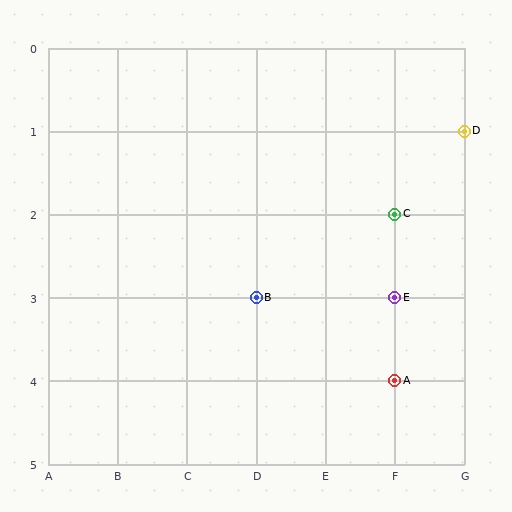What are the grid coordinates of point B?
Point B is at grid coordinates (D, 3).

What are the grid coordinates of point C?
Point C is at grid coordinates (F, 2).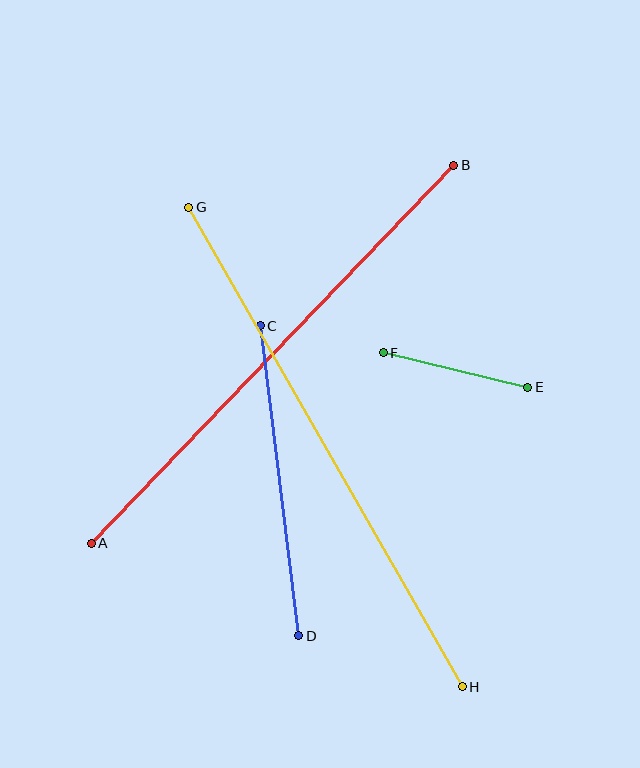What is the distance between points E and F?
The distance is approximately 149 pixels.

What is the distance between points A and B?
The distance is approximately 524 pixels.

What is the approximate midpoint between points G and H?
The midpoint is at approximately (325, 447) pixels.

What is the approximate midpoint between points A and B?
The midpoint is at approximately (273, 354) pixels.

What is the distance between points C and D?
The distance is approximately 312 pixels.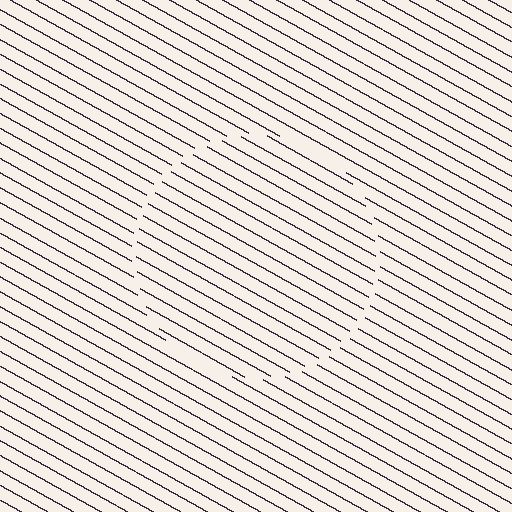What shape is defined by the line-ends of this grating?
An illusory circle. The interior of the shape contains the same grating, shifted by half a period — the contour is defined by the phase discontinuity where line-ends from the inner and outer gratings abut.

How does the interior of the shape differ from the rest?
The interior of the shape contains the same grating, shifted by half a period — the contour is defined by the phase discontinuity where line-ends from the inner and outer gratings abut.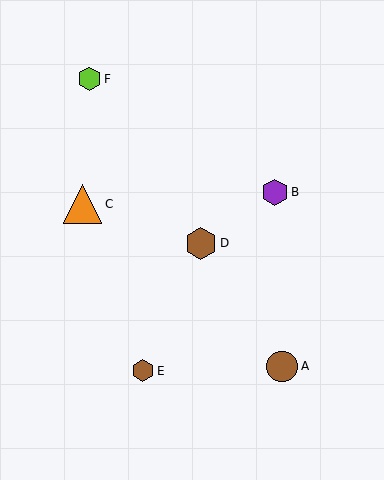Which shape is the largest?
The orange triangle (labeled C) is the largest.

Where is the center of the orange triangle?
The center of the orange triangle is at (82, 204).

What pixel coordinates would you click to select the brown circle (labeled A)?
Click at (282, 366) to select the brown circle A.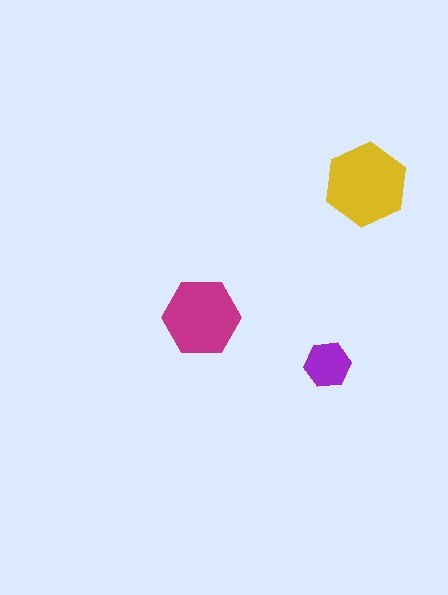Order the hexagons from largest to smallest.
the yellow one, the magenta one, the purple one.